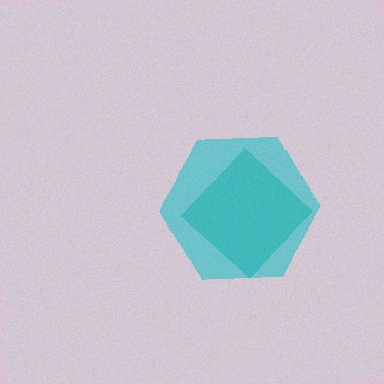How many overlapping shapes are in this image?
There are 2 overlapping shapes in the image.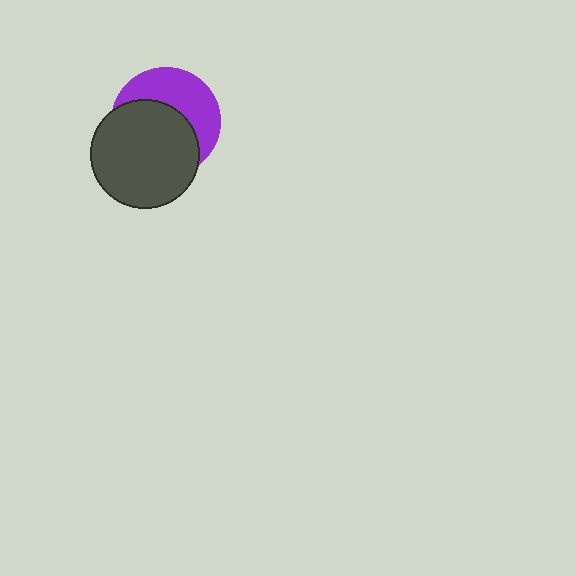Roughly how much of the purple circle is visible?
A small part of it is visible (roughly 44%).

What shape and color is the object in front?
The object in front is a dark gray circle.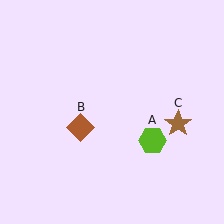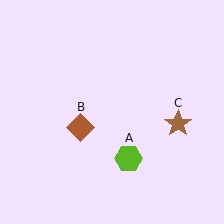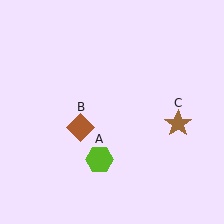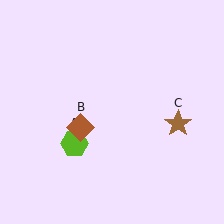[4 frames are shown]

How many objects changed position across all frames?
1 object changed position: lime hexagon (object A).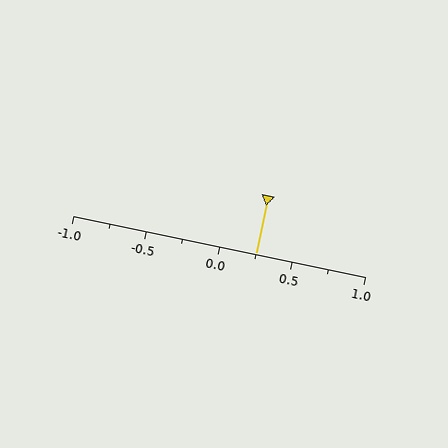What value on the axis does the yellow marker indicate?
The marker indicates approximately 0.25.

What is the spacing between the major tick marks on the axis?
The major ticks are spaced 0.5 apart.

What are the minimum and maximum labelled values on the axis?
The axis runs from -1.0 to 1.0.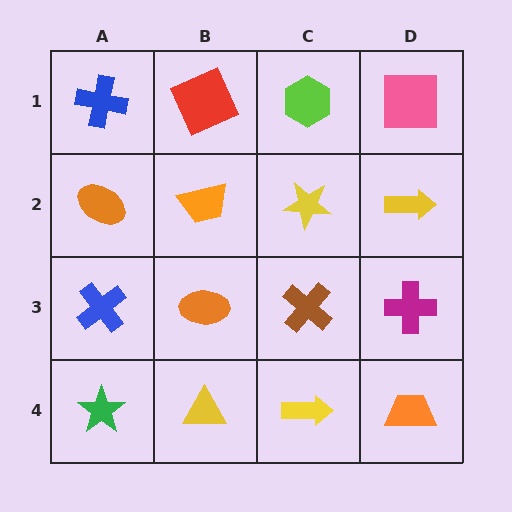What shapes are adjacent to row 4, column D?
A magenta cross (row 3, column D), a yellow arrow (row 4, column C).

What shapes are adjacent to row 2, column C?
A lime hexagon (row 1, column C), a brown cross (row 3, column C), an orange trapezoid (row 2, column B), a yellow arrow (row 2, column D).